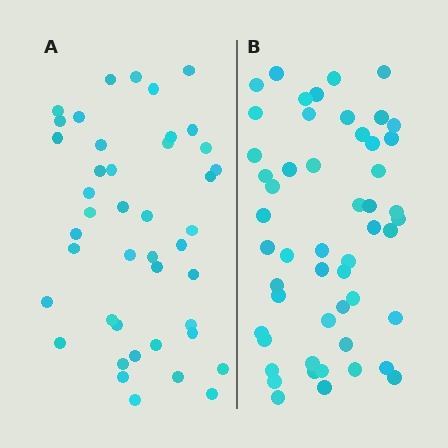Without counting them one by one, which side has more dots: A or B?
Region B (the right region) has more dots.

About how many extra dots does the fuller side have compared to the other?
Region B has roughly 8 or so more dots than region A.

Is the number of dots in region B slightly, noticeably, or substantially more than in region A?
Region B has only slightly more — the two regions are fairly close. The ratio is roughly 1.2 to 1.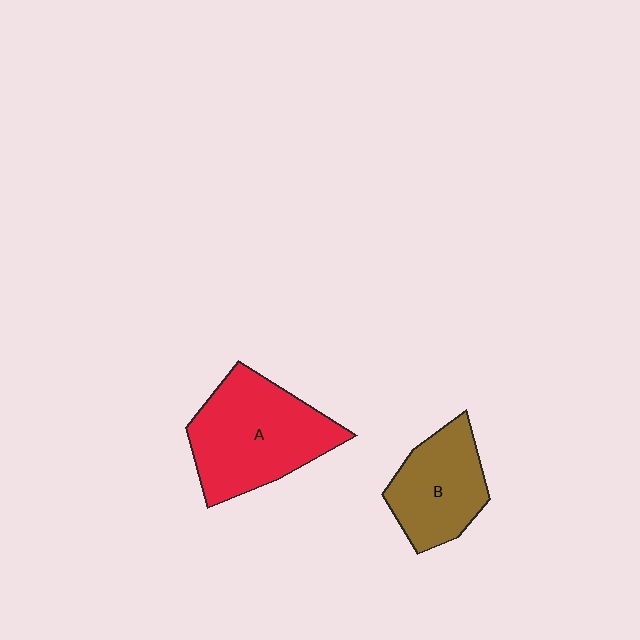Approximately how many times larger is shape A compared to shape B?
Approximately 1.5 times.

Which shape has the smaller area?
Shape B (brown).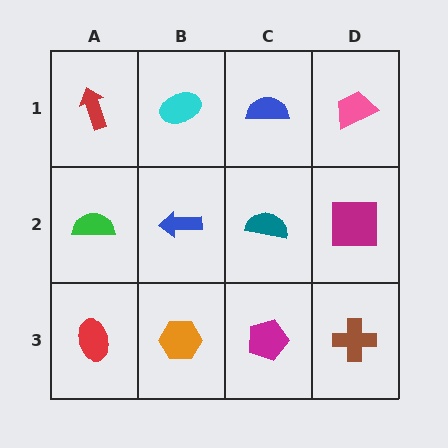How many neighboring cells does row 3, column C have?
3.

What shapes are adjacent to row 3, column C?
A teal semicircle (row 2, column C), an orange hexagon (row 3, column B), a brown cross (row 3, column D).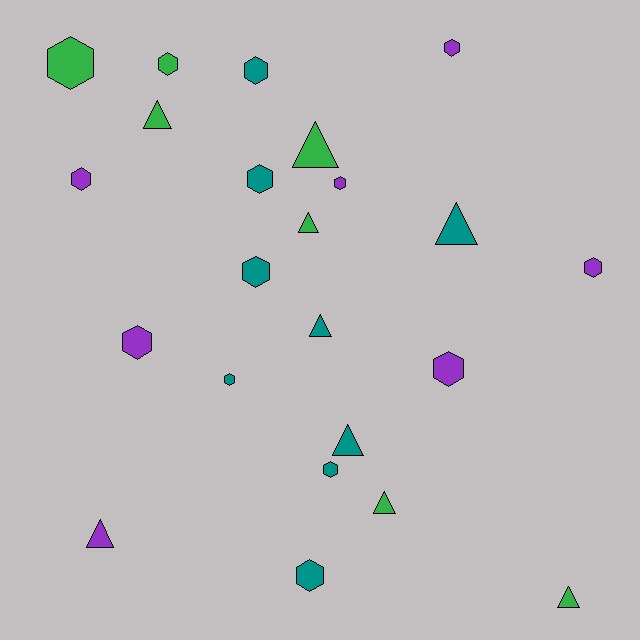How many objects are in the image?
There are 23 objects.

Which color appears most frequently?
Teal, with 9 objects.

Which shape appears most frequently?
Hexagon, with 14 objects.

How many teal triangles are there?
There are 3 teal triangles.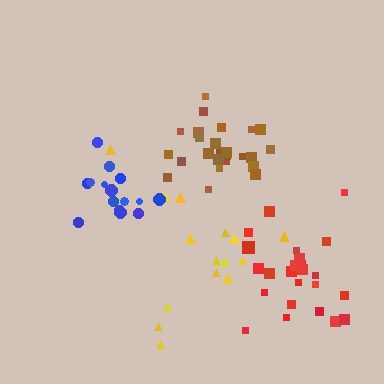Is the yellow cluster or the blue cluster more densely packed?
Blue.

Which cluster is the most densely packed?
Blue.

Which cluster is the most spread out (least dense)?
Yellow.